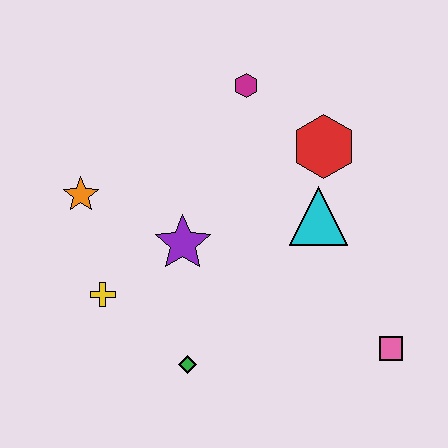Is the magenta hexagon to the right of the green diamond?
Yes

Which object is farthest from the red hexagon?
The yellow cross is farthest from the red hexagon.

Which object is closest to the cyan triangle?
The red hexagon is closest to the cyan triangle.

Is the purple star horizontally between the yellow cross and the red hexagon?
Yes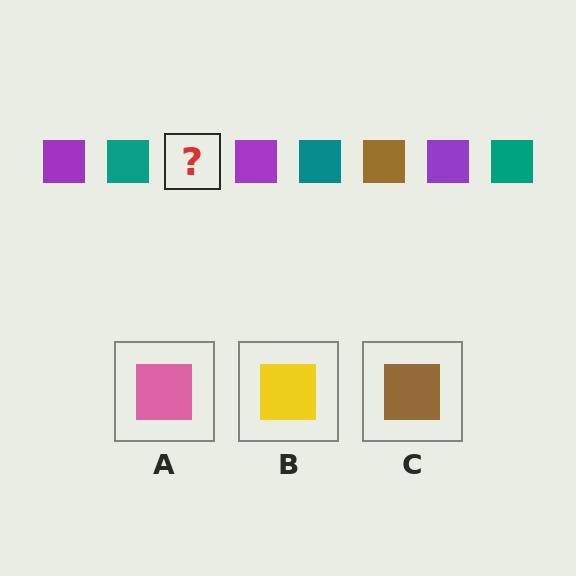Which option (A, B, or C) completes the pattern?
C.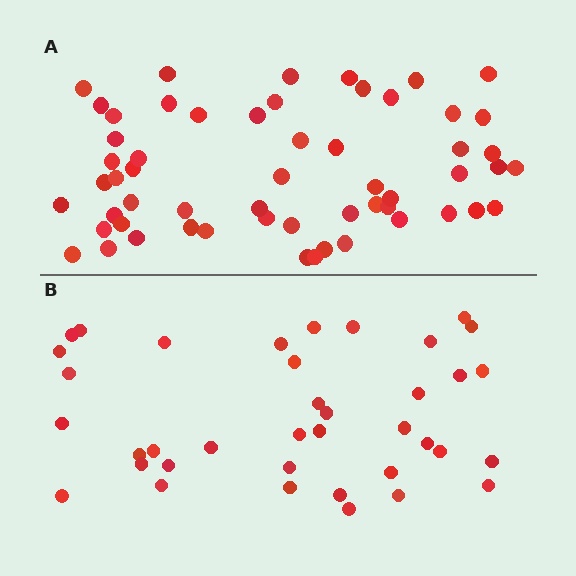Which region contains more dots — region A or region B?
Region A (the top region) has more dots.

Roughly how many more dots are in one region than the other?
Region A has approximately 20 more dots than region B.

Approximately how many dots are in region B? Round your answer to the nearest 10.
About 40 dots. (The exact count is 38, which rounds to 40.)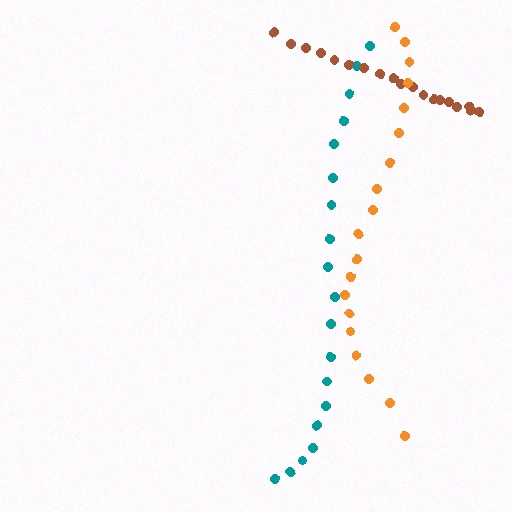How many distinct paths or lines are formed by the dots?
There are 3 distinct paths.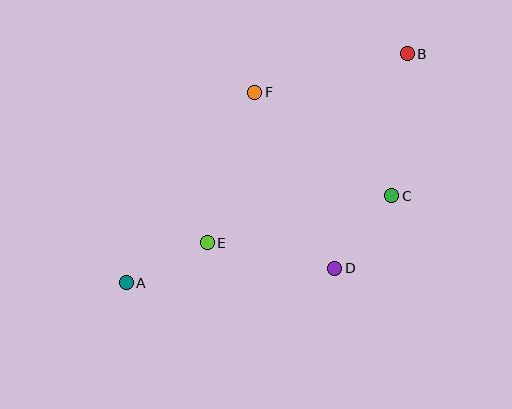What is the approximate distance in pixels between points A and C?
The distance between A and C is approximately 279 pixels.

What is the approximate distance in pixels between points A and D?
The distance between A and D is approximately 209 pixels.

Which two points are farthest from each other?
Points A and B are farthest from each other.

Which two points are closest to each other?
Points A and E are closest to each other.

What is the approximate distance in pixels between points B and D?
The distance between B and D is approximately 226 pixels.